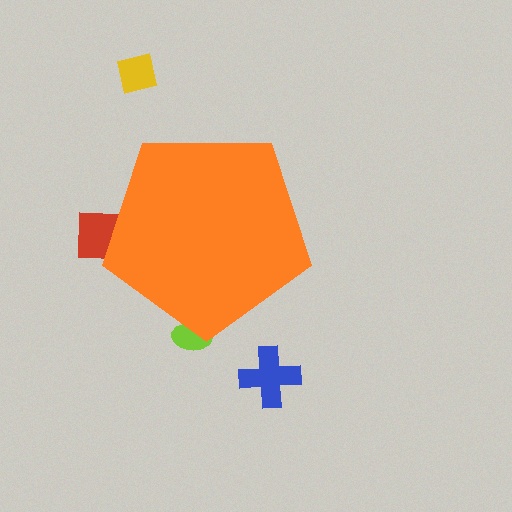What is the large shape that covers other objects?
An orange pentagon.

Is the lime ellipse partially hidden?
Yes, the lime ellipse is partially hidden behind the orange pentagon.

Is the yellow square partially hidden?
No, the yellow square is fully visible.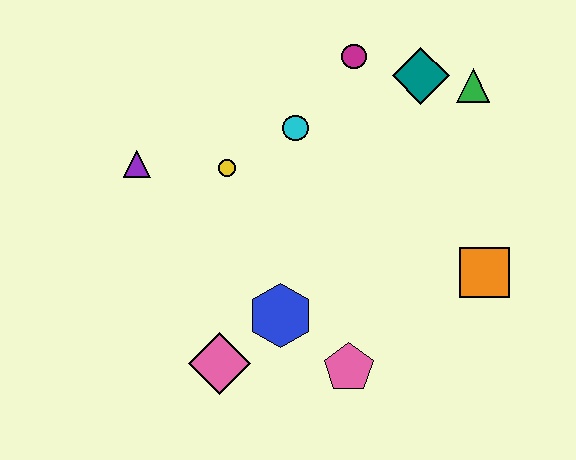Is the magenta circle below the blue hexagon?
No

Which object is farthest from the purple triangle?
The orange square is farthest from the purple triangle.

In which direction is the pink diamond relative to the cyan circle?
The pink diamond is below the cyan circle.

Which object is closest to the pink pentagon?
The blue hexagon is closest to the pink pentagon.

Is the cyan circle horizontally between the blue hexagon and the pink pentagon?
Yes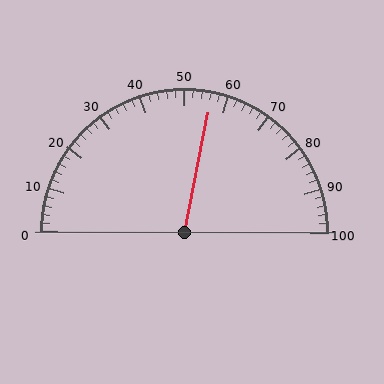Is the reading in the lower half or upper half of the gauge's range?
The reading is in the upper half of the range (0 to 100).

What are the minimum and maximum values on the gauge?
The gauge ranges from 0 to 100.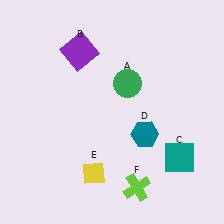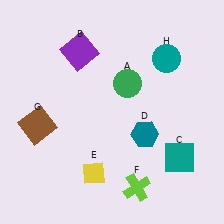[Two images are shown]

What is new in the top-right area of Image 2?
A teal circle (H) was added in the top-right area of Image 2.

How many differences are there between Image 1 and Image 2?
There are 2 differences between the two images.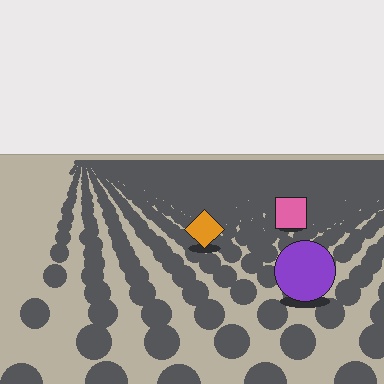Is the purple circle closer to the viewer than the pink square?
Yes. The purple circle is closer — you can tell from the texture gradient: the ground texture is coarser near it.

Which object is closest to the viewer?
The purple circle is closest. The texture marks near it are larger and more spread out.